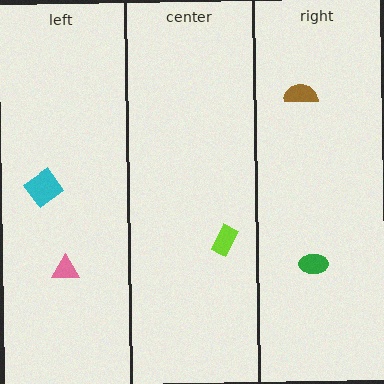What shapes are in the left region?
The cyan diamond, the pink triangle.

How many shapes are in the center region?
1.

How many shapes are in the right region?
2.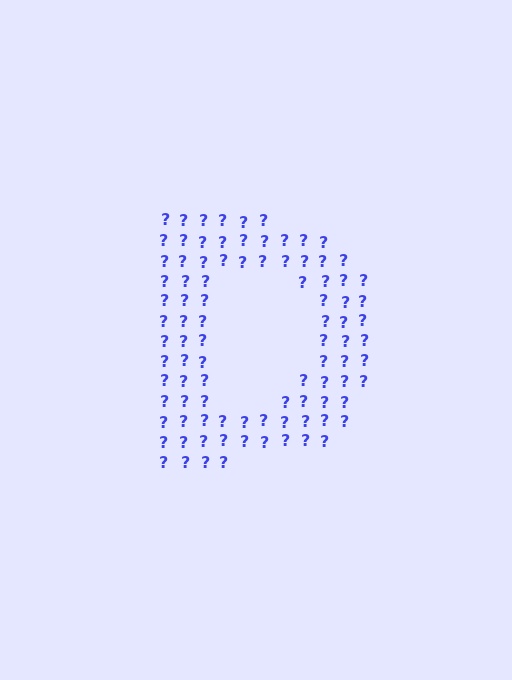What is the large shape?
The large shape is the letter D.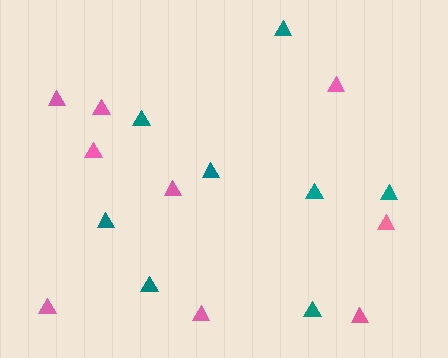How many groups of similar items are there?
There are 2 groups: one group of teal triangles (8) and one group of pink triangles (9).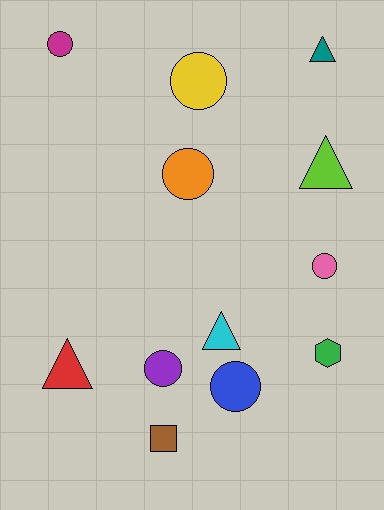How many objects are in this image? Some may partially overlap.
There are 12 objects.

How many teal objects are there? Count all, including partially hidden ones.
There is 1 teal object.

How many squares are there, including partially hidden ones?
There is 1 square.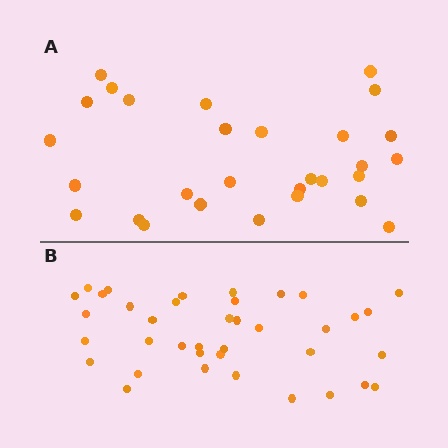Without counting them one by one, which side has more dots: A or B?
Region B (the bottom region) has more dots.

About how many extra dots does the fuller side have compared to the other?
Region B has roughly 8 or so more dots than region A.